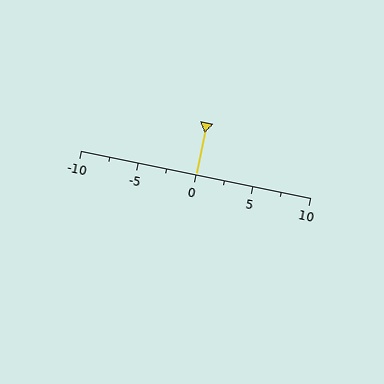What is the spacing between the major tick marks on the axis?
The major ticks are spaced 5 apart.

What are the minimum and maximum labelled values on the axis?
The axis runs from -10 to 10.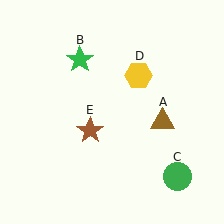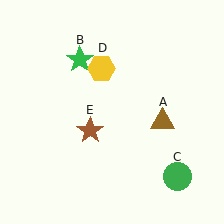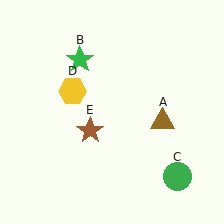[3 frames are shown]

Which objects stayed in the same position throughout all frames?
Brown triangle (object A) and green star (object B) and green circle (object C) and brown star (object E) remained stationary.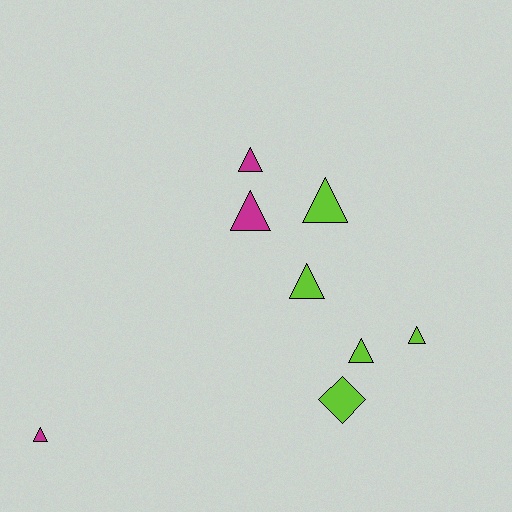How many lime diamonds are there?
There is 1 lime diamond.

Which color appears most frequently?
Lime, with 5 objects.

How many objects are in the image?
There are 8 objects.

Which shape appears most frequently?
Triangle, with 7 objects.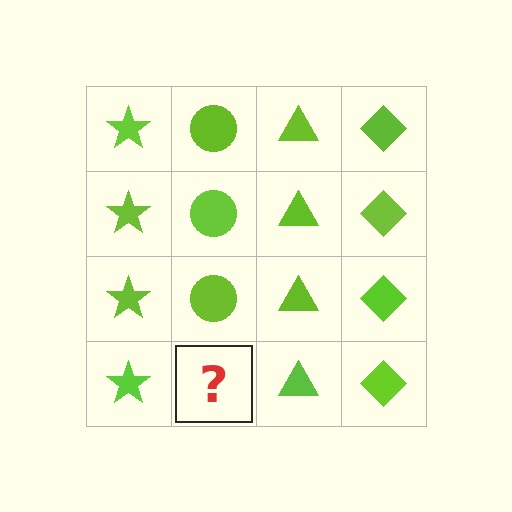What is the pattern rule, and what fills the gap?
The rule is that each column has a consistent shape. The gap should be filled with a lime circle.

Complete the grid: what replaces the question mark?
The question mark should be replaced with a lime circle.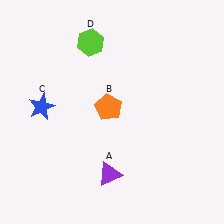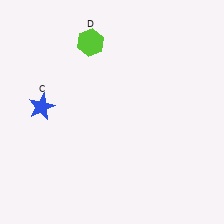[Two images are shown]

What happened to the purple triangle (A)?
The purple triangle (A) was removed in Image 2. It was in the bottom-left area of Image 1.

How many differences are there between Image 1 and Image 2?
There are 2 differences between the two images.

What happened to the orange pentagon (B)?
The orange pentagon (B) was removed in Image 2. It was in the top-left area of Image 1.